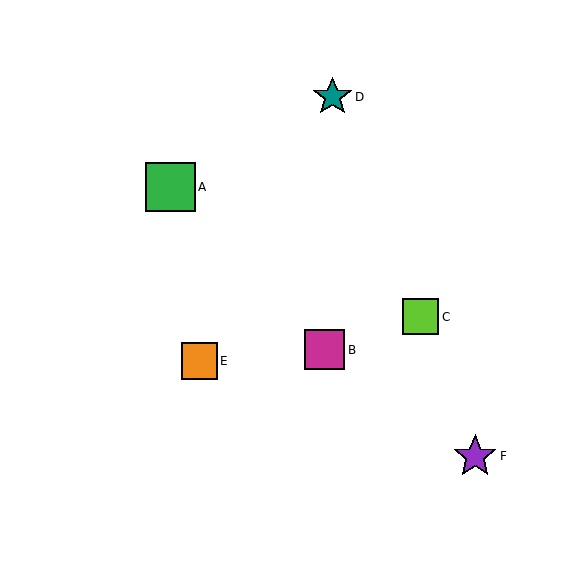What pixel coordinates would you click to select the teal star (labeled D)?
Click at (332, 97) to select the teal star D.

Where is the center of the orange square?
The center of the orange square is at (199, 361).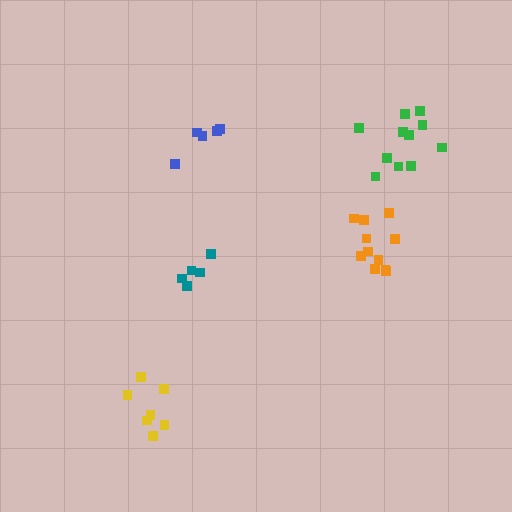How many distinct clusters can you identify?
There are 5 distinct clusters.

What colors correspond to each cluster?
The clusters are colored: teal, blue, orange, yellow, green.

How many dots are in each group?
Group 1: 5 dots, Group 2: 5 dots, Group 3: 11 dots, Group 4: 7 dots, Group 5: 11 dots (39 total).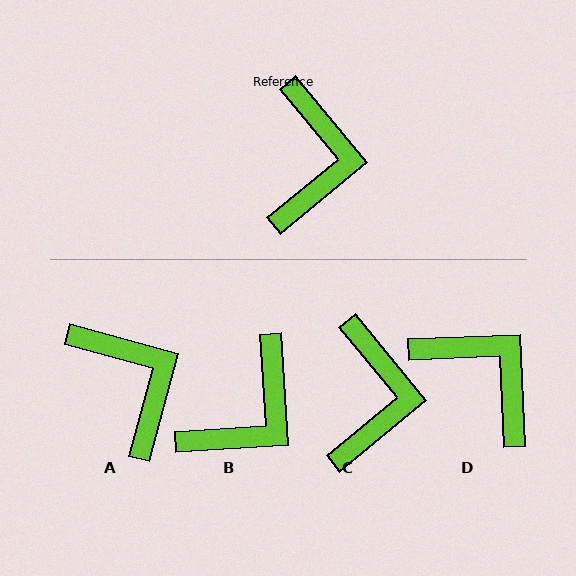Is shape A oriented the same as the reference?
No, it is off by about 35 degrees.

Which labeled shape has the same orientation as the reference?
C.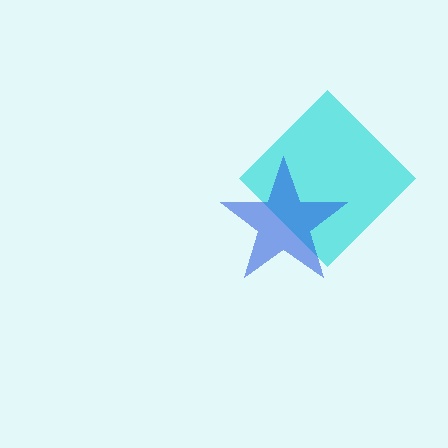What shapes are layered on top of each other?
The layered shapes are: a cyan diamond, a blue star.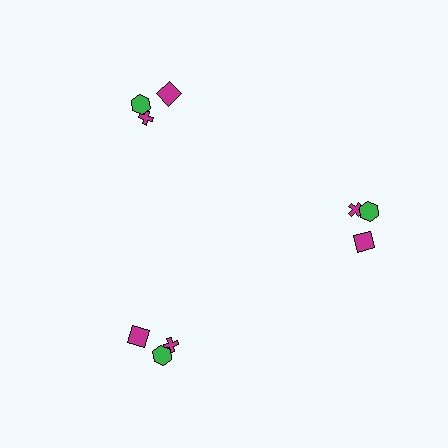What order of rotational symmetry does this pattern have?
This pattern has 3-fold rotational symmetry.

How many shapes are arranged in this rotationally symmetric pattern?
There are 9 shapes, arranged in 3 groups of 3.